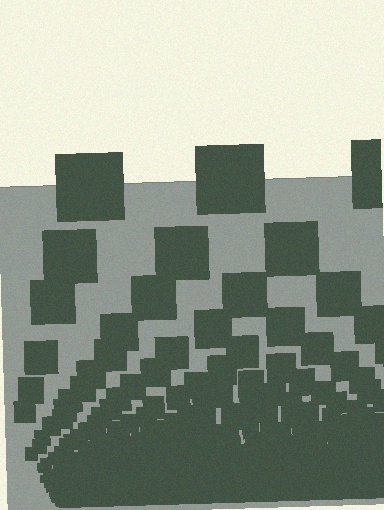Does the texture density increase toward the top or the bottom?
Density increases toward the bottom.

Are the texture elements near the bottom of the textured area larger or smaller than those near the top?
Smaller. The gradient is inverted — elements near the bottom are smaller and denser.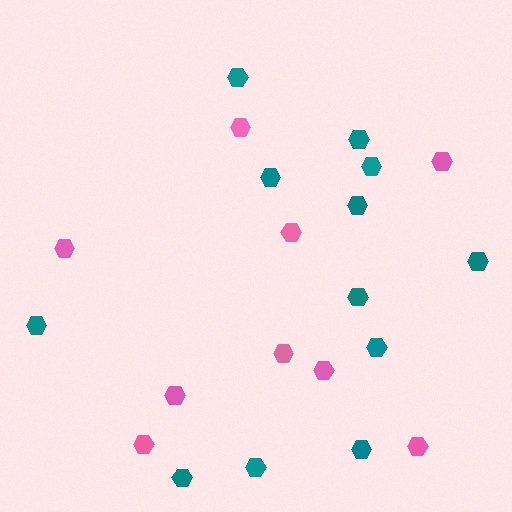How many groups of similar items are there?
There are 2 groups: one group of pink hexagons (9) and one group of teal hexagons (12).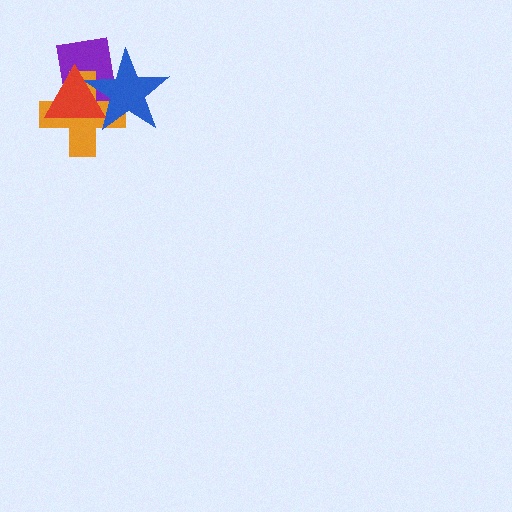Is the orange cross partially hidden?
Yes, it is partially covered by another shape.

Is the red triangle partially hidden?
No, no other shape covers it.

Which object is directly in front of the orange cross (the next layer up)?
The blue star is directly in front of the orange cross.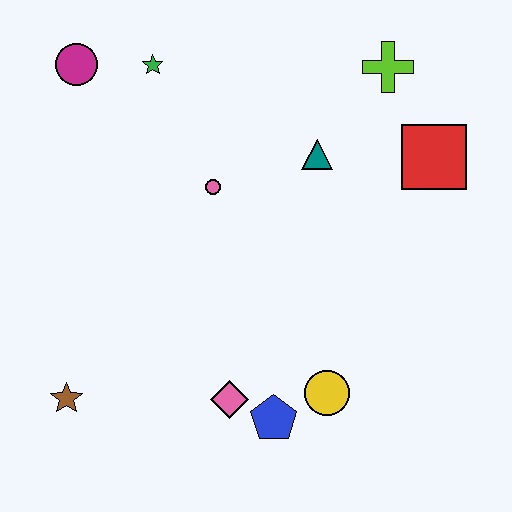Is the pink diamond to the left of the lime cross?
Yes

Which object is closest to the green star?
The magenta circle is closest to the green star.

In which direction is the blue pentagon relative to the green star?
The blue pentagon is below the green star.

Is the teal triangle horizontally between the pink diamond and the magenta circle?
No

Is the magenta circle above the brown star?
Yes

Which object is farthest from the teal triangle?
The brown star is farthest from the teal triangle.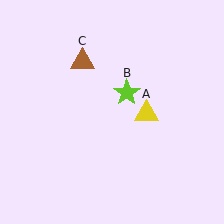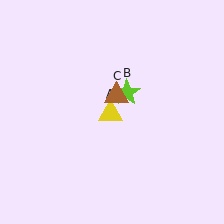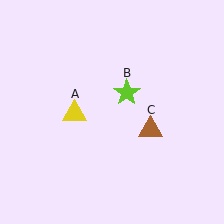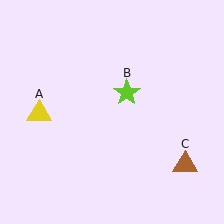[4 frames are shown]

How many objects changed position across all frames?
2 objects changed position: yellow triangle (object A), brown triangle (object C).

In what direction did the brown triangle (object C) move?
The brown triangle (object C) moved down and to the right.